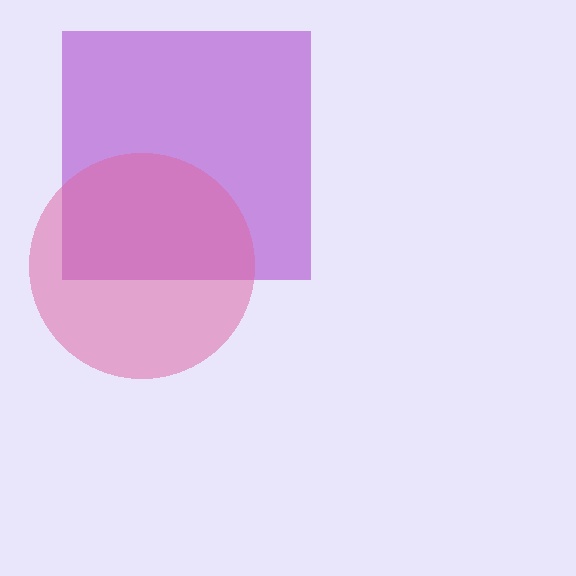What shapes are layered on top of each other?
The layered shapes are: a purple square, a pink circle.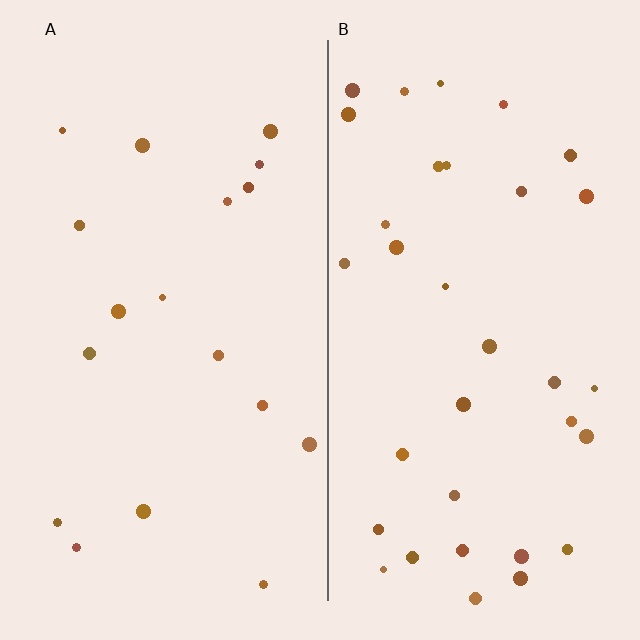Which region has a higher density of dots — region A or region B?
B (the right).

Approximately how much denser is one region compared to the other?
Approximately 1.9× — region B over region A.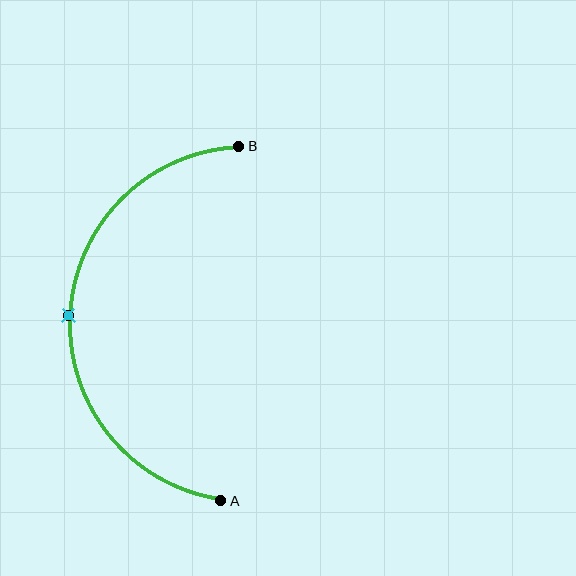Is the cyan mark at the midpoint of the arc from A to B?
Yes. The cyan mark lies on the arc at equal arc-length from both A and B — it is the arc midpoint.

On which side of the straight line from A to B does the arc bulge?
The arc bulges to the left of the straight line connecting A and B.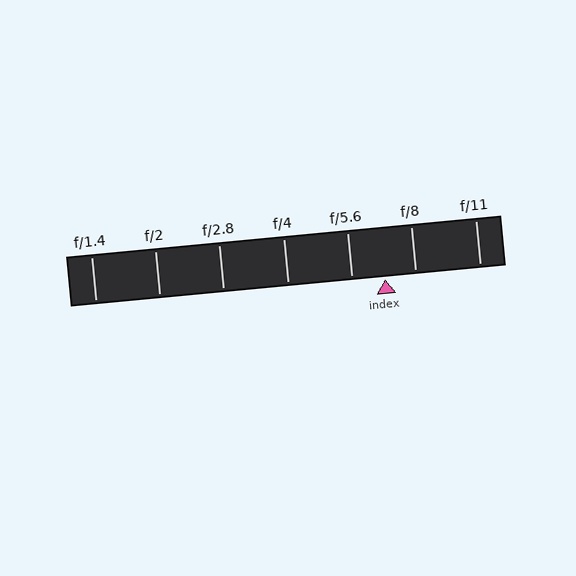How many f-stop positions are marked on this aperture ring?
There are 7 f-stop positions marked.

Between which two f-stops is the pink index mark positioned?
The index mark is between f/5.6 and f/8.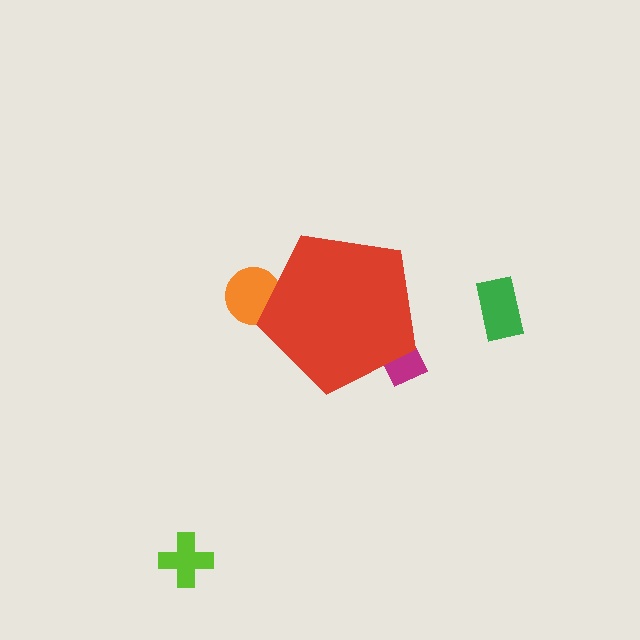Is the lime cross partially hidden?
No, the lime cross is fully visible.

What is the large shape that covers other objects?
A red pentagon.